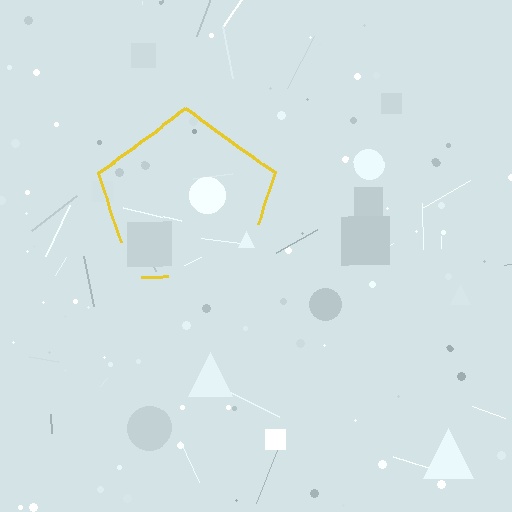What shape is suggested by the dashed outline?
The dashed outline suggests a pentagon.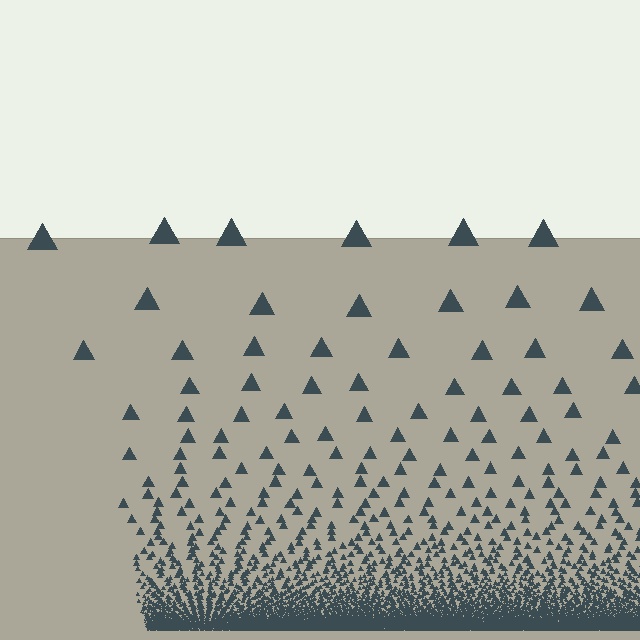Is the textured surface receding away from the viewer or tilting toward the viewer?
The surface appears to tilt toward the viewer. Texture elements get larger and sparser toward the top.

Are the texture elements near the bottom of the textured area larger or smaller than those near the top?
Smaller. The gradient is inverted — elements near the bottom are smaller and denser.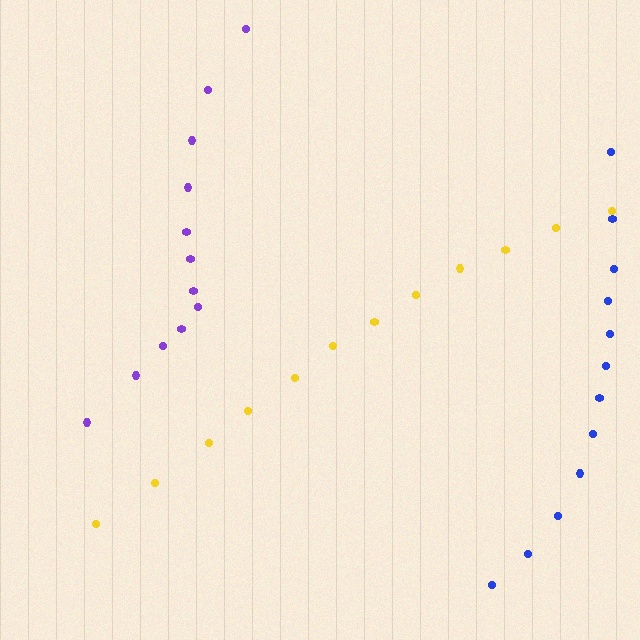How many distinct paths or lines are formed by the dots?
There are 3 distinct paths.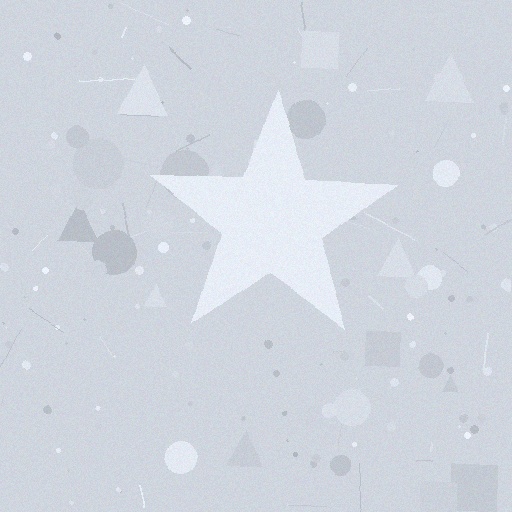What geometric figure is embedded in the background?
A star is embedded in the background.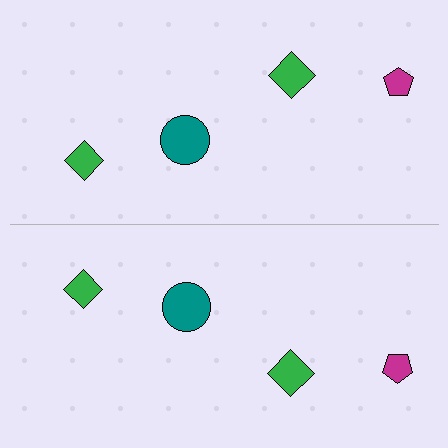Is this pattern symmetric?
Yes, this pattern has bilateral (reflection) symmetry.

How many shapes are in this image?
There are 8 shapes in this image.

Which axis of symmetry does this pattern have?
The pattern has a horizontal axis of symmetry running through the center of the image.